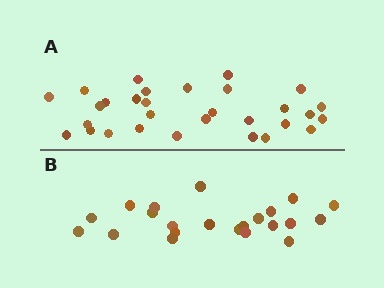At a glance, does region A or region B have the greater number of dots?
Region A (the top region) has more dots.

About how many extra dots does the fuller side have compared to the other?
Region A has roughly 8 or so more dots than region B.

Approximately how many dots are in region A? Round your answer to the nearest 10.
About 30 dots.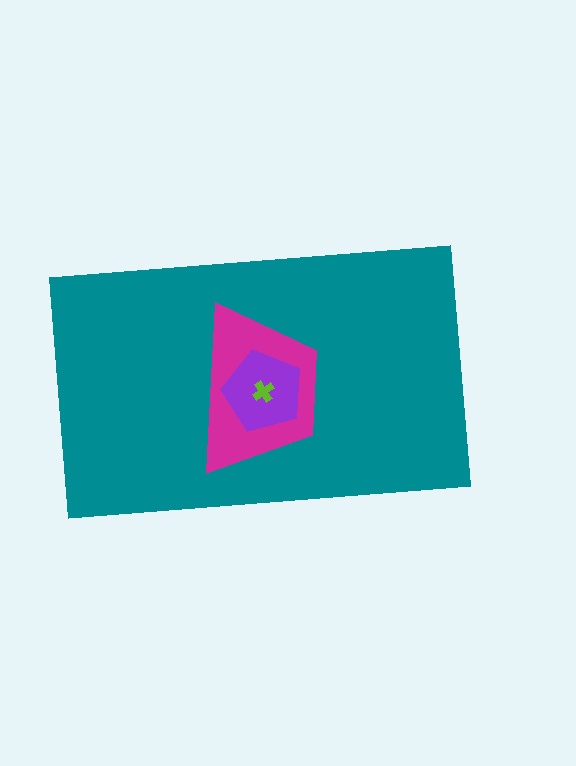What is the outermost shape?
The teal rectangle.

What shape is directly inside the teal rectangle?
The magenta trapezoid.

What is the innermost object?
The lime cross.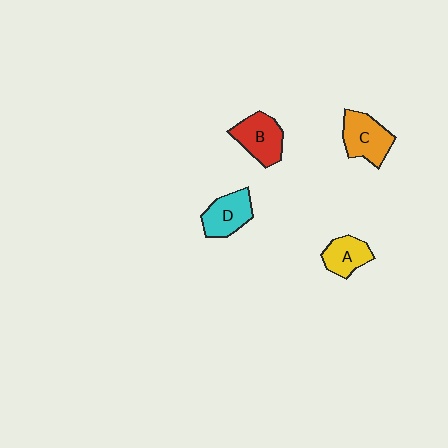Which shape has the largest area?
Shape C (orange).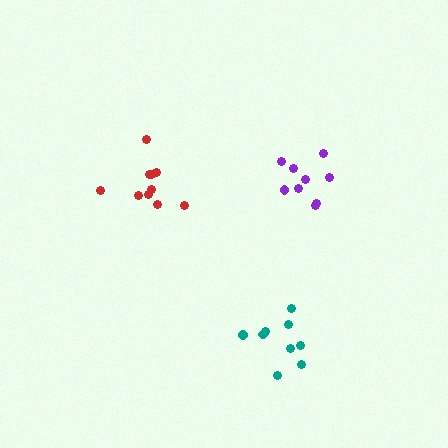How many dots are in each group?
Group 1: 10 dots, Group 2: 9 dots, Group 3: 9 dots (28 total).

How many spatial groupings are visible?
There are 3 spatial groupings.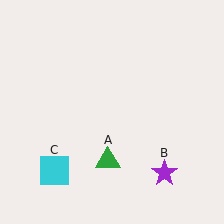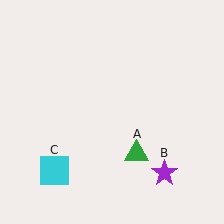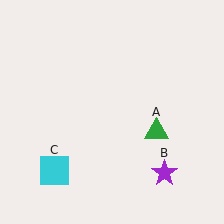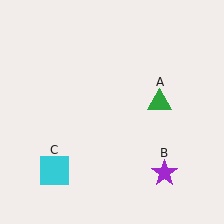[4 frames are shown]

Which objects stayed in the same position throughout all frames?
Purple star (object B) and cyan square (object C) remained stationary.